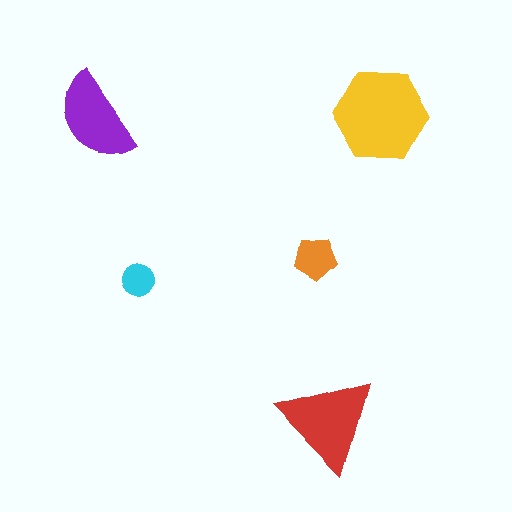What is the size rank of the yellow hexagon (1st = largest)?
1st.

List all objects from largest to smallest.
The yellow hexagon, the red triangle, the purple semicircle, the orange pentagon, the cyan circle.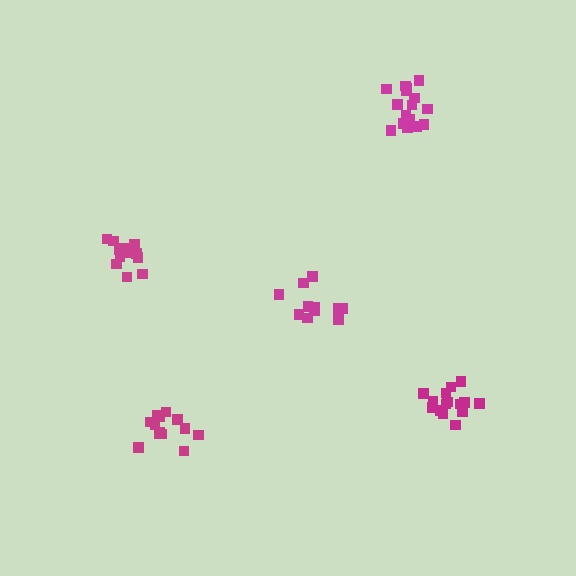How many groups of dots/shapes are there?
There are 5 groups.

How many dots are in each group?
Group 1: 11 dots, Group 2: 13 dots, Group 3: 15 dots, Group 4: 14 dots, Group 5: 16 dots (69 total).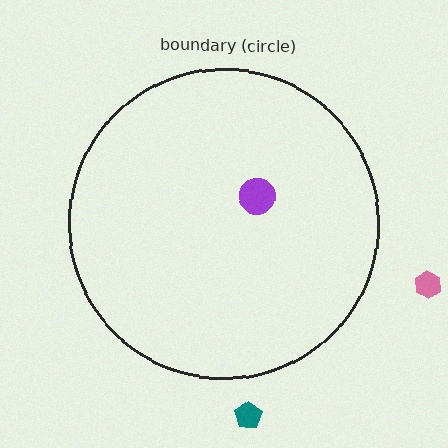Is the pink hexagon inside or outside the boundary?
Outside.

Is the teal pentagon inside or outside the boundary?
Outside.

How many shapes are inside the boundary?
1 inside, 2 outside.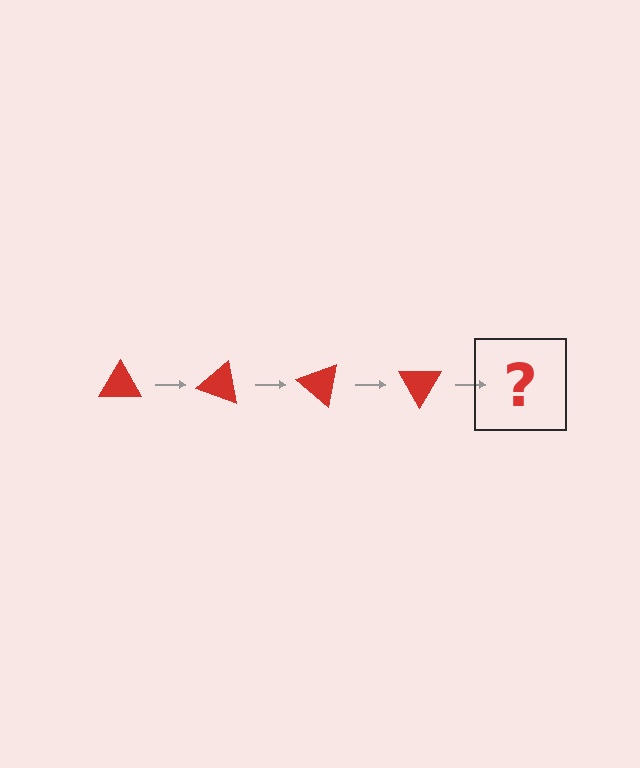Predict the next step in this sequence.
The next step is a red triangle rotated 80 degrees.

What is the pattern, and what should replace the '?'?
The pattern is that the triangle rotates 20 degrees each step. The '?' should be a red triangle rotated 80 degrees.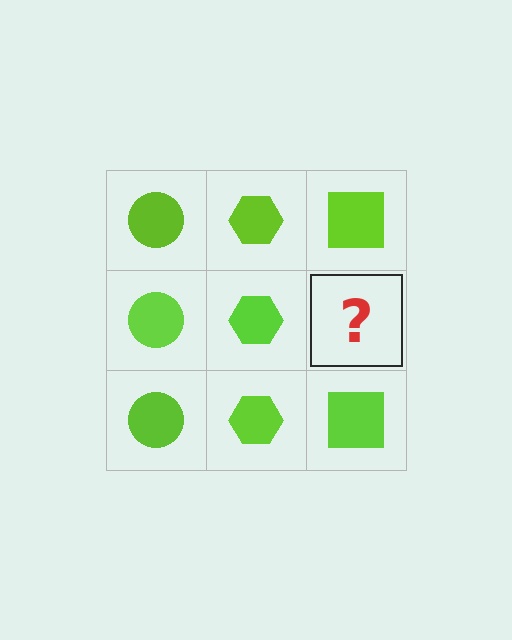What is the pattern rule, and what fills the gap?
The rule is that each column has a consistent shape. The gap should be filled with a lime square.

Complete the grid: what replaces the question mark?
The question mark should be replaced with a lime square.